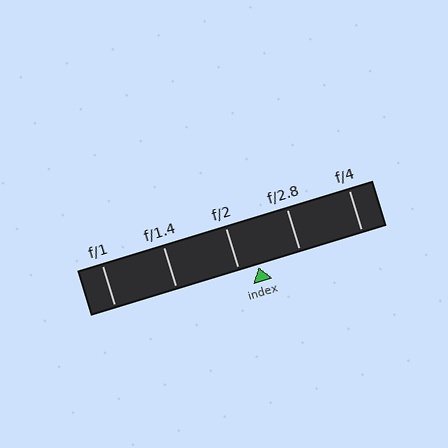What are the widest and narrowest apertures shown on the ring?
The widest aperture shown is f/1 and the narrowest is f/4.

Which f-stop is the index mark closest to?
The index mark is closest to f/2.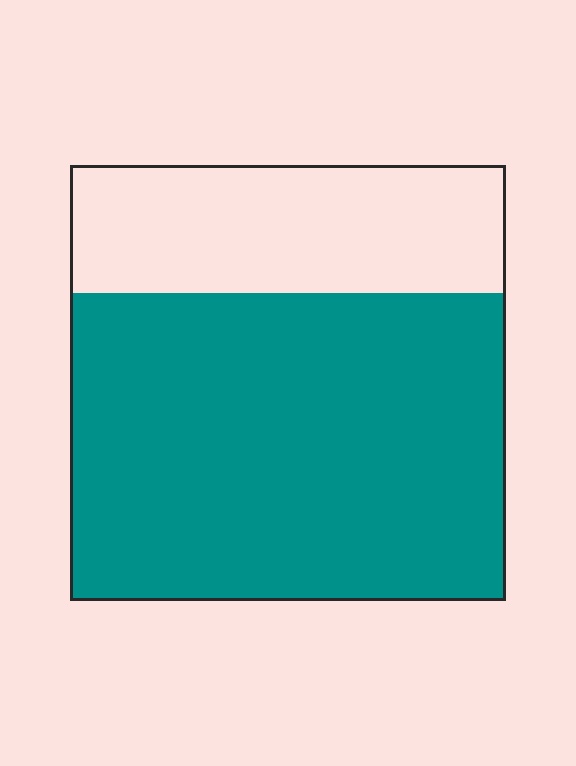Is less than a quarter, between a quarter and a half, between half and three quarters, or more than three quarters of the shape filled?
Between half and three quarters.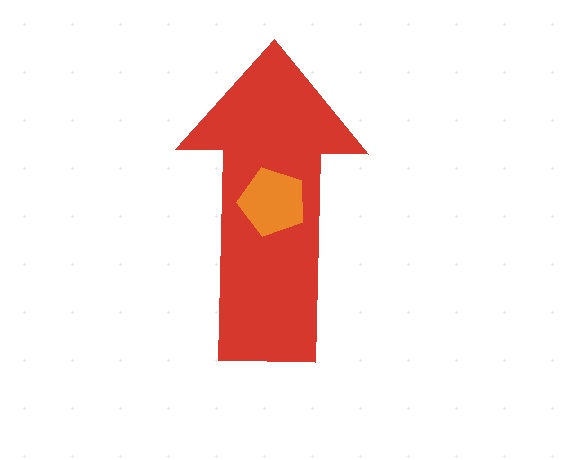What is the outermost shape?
The red arrow.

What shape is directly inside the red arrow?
The orange pentagon.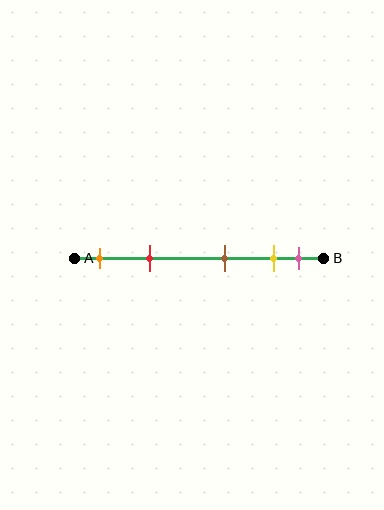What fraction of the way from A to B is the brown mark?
The brown mark is approximately 60% (0.6) of the way from A to B.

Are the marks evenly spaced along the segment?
No, the marks are not evenly spaced.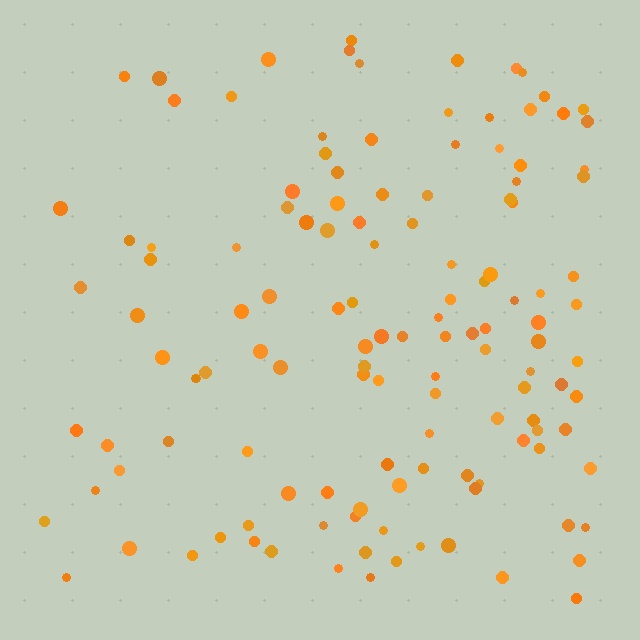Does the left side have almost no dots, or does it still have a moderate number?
Still a moderate number, just noticeably fewer than the right.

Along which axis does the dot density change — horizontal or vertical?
Horizontal.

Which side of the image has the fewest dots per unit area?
The left.